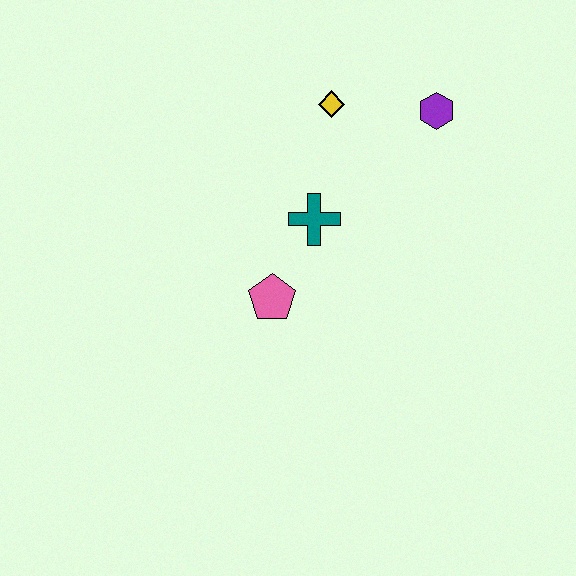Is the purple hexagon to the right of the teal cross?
Yes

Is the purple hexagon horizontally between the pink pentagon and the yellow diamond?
No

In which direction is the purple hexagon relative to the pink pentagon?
The purple hexagon is above the pink pentagon.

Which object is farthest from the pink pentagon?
The purple hexagon is farthest from the pink pentagon.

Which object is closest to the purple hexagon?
The yellow diamond is closest to the purple hexagon.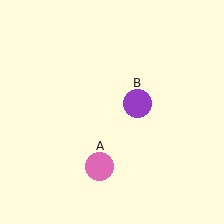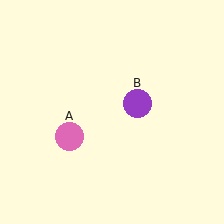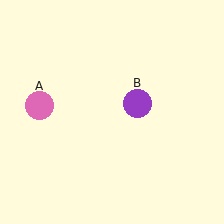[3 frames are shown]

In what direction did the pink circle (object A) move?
The pink circle (object A) moved up and to the left.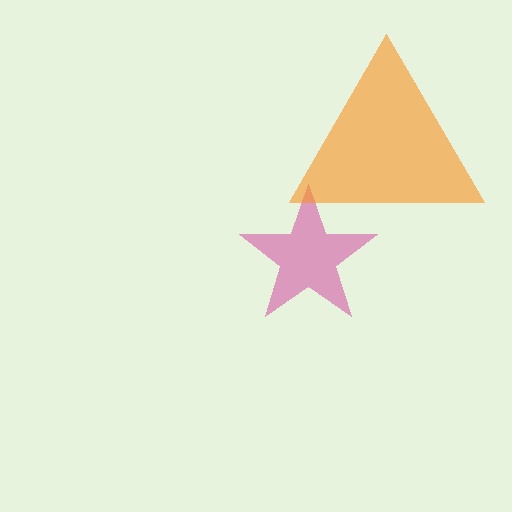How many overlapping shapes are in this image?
There are 2 overlapping shapes in the image.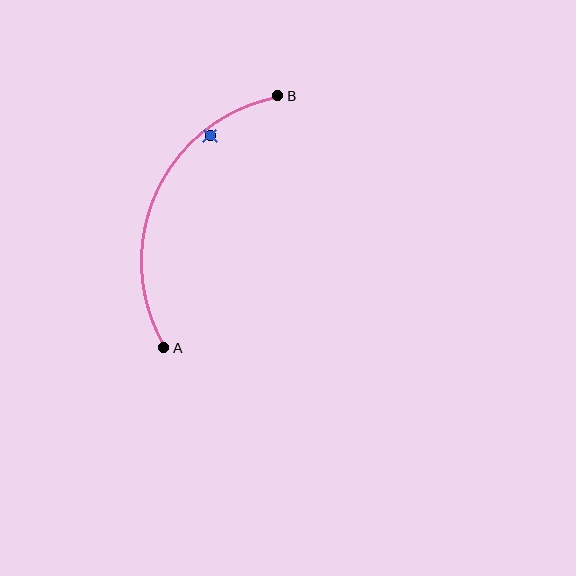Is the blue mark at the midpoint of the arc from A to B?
No — the blue mark does not lie on the arc at all. It sits slightly inside the curve.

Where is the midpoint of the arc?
The arc midpoint is the point on the curve farthest from the straight line joining A and B. It sits to the left of that line.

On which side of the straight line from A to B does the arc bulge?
The arc bulges to the left of the straight line connecting A and B.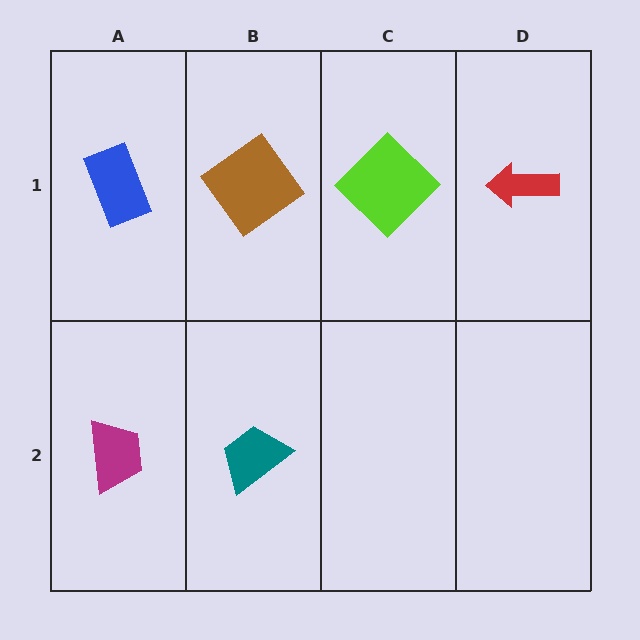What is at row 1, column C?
A lime diamond.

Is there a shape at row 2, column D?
No, that cell is empty.